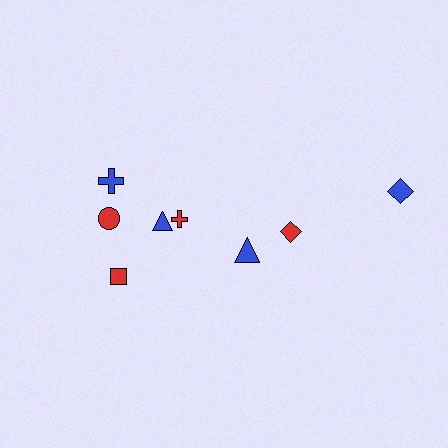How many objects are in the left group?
There are 5 objects.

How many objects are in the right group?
There are 3 objects.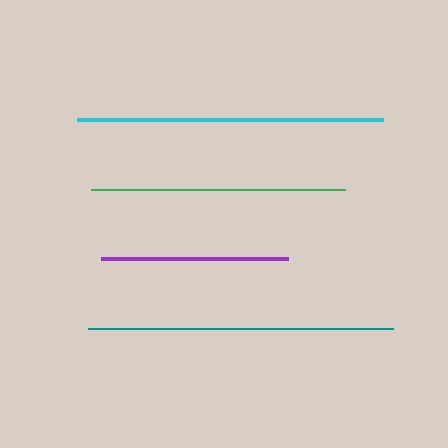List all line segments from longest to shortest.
From longest to shortest: cyan, teal, green, purple.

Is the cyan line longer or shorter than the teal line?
The cyan line is longer than the teal line.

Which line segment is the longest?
The cyan line is the longest at approximately 306 pixels.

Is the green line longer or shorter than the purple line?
The green line is longer than the purple line.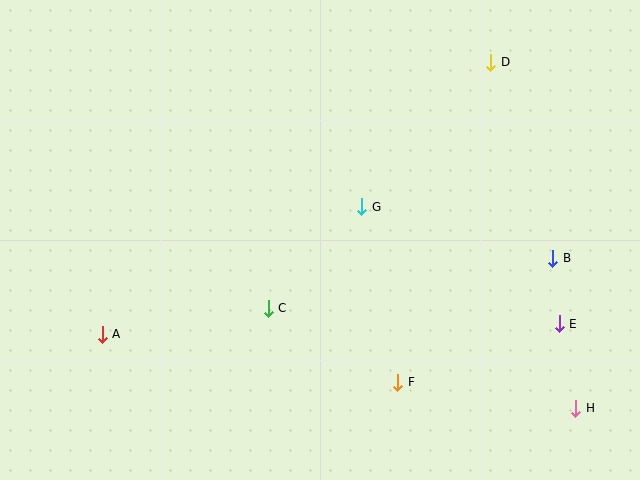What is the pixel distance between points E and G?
The distance between E and G is 230 pixels.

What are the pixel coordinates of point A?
Point A is at (102, 334).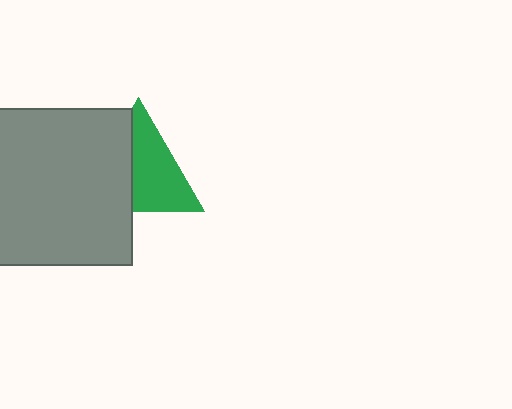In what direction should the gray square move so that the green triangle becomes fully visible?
The gray square should move left. That is the shortest direction to clear the overlap and leave the green triangle fully visible.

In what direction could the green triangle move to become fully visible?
The green triangle could move right. That would shift it out from behind the gray square entirely.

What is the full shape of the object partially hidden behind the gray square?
The partially hidden object is a green triangle.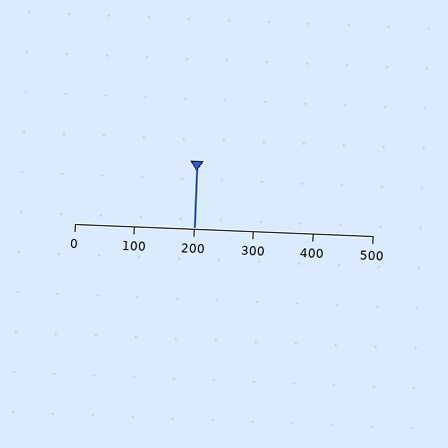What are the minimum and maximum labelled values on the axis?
The axis runs from 0 to 500.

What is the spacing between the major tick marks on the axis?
The major ticks are spaced 100 apart.